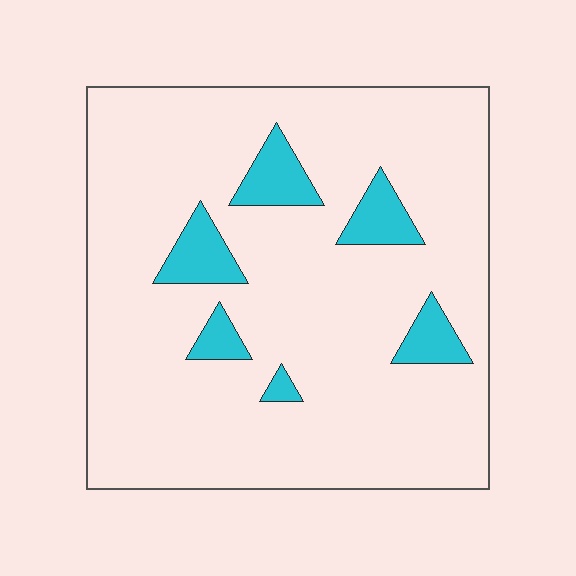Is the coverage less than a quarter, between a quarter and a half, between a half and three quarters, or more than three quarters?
Less than a quarter.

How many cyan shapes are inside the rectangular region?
6.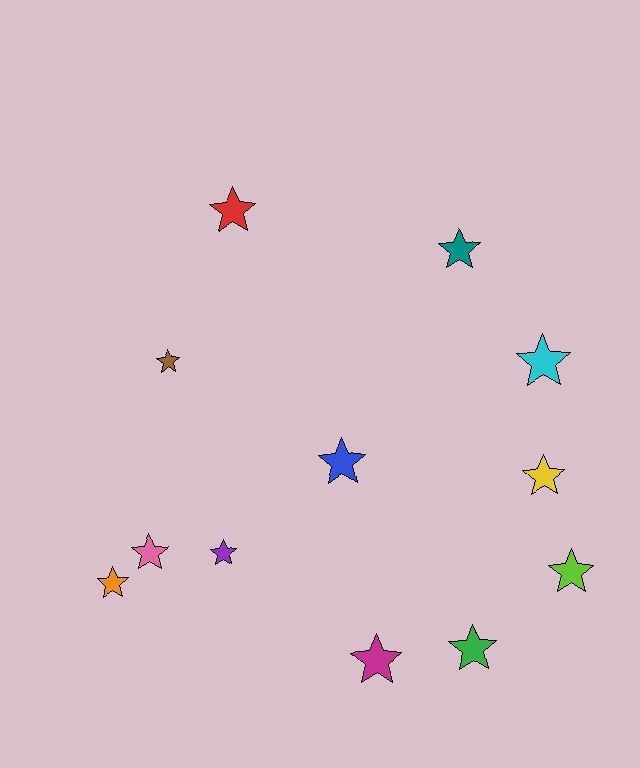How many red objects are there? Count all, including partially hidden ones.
There is 1 red object.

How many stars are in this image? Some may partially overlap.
There are 12 stars.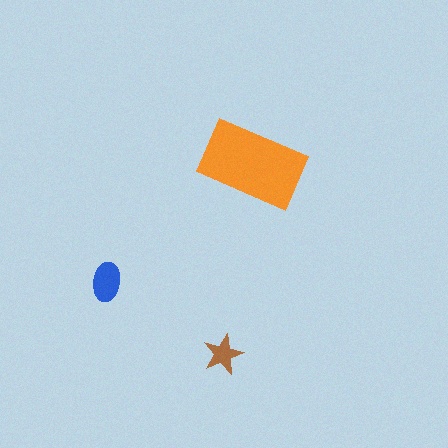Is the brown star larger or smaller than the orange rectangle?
Smaller.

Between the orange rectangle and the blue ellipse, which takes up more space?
The orange rectangle.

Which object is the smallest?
The brown star.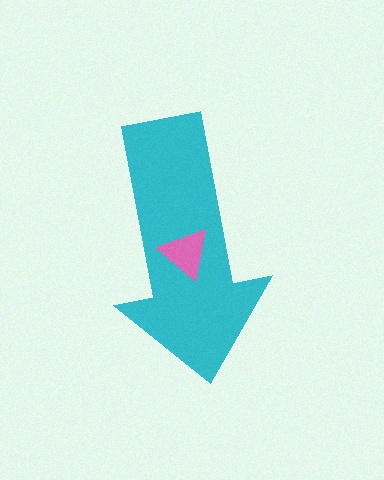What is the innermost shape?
The pink triangle.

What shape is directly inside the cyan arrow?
The pink triangle.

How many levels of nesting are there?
2.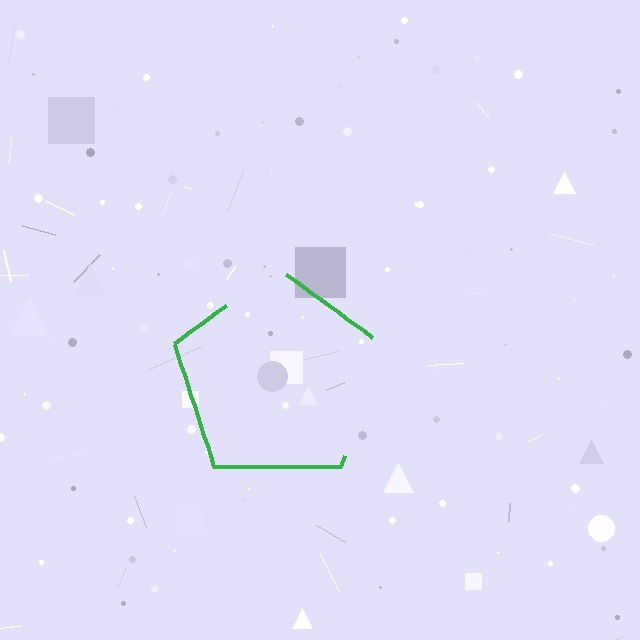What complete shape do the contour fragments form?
The contour fragments form a pentagon.